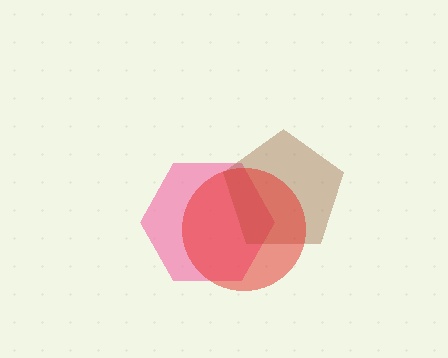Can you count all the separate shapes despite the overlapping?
Yes, there are 3 separate shapes.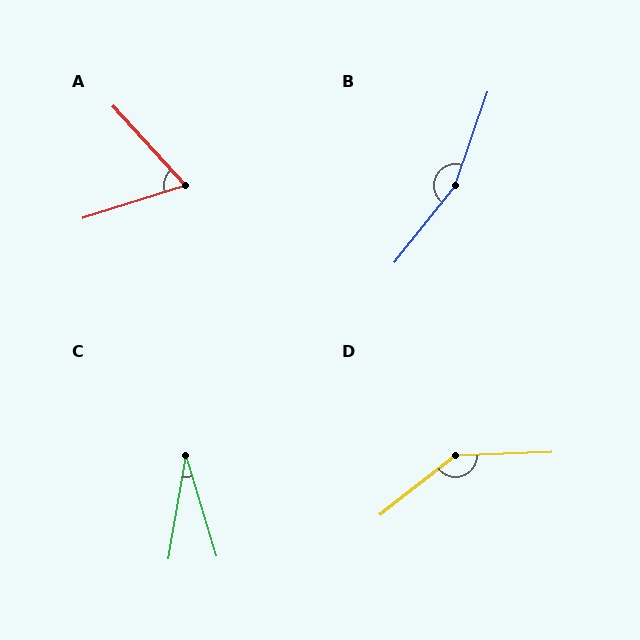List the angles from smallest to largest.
C (26°), A (65°), D (144°), B (161°).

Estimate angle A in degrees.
Approximately 65 degrees.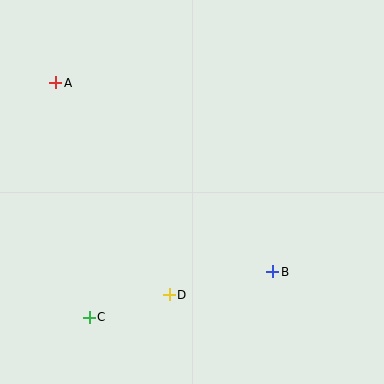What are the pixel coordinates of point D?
Point D is at (169, 295).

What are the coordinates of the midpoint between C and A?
The midpoint between C and A is at (73, 200).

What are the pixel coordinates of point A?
Point A is at (56, 83).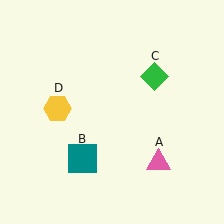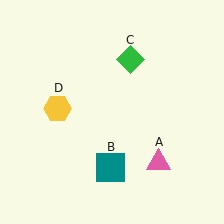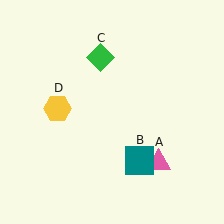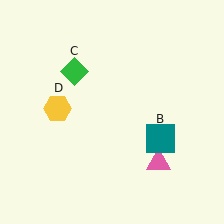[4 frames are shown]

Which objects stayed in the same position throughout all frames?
Pink triangle (object A) and yellow hexagon (object D) remained stationary.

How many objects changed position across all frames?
2 objects changed position: teal square (object B), green diamond (object C).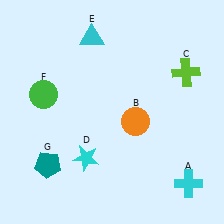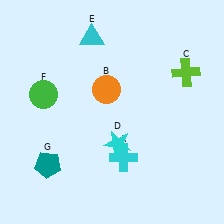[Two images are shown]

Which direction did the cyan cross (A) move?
The cyan cross (A) moved left.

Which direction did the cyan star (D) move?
The cyan star (D) moved right.